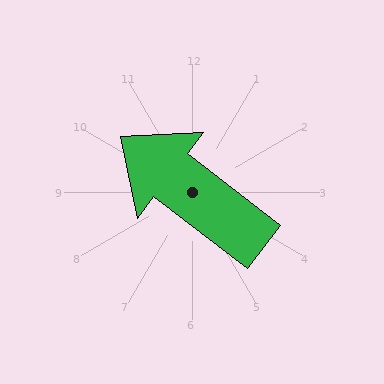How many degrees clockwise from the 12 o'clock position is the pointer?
Approximately 308 degrees.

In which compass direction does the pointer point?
Northwest.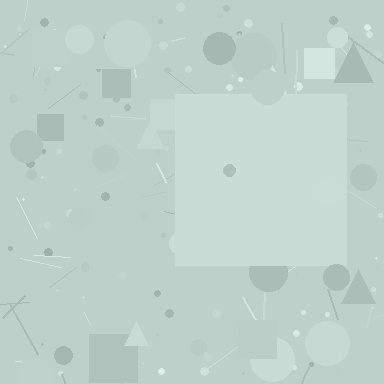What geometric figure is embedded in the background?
A square is embedded in the background.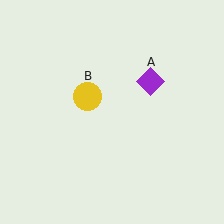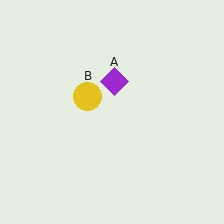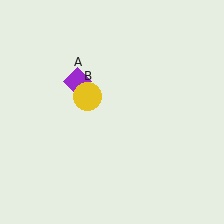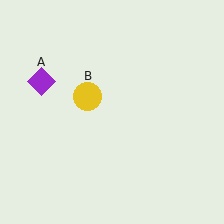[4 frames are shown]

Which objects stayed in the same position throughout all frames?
Yellow circle (object B) remained stationary.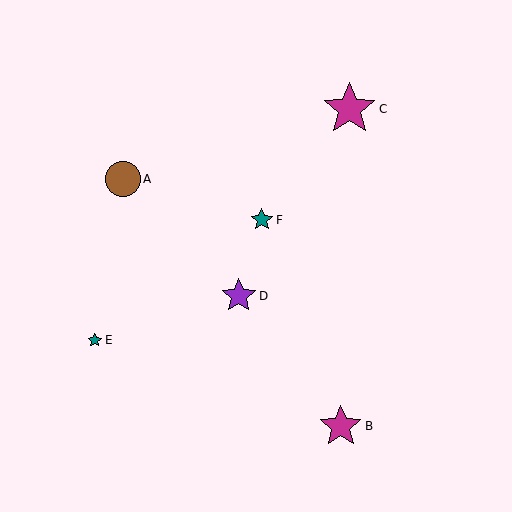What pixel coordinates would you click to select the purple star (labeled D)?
Click at (239, 296) to select the purple star D.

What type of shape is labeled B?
Shape B is a magenta star.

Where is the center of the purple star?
The center of the purple star is at (239, 296).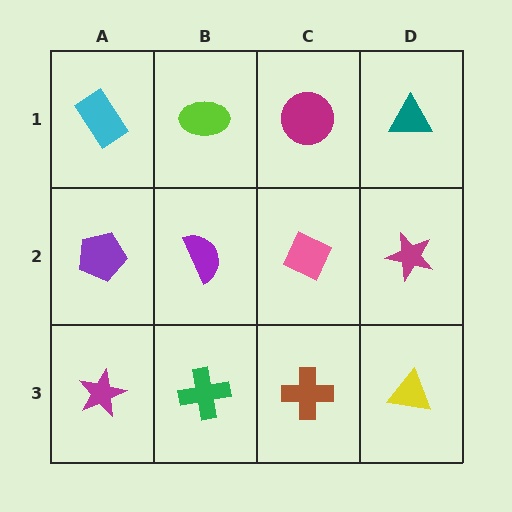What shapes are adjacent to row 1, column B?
A purple semicircle (row 2, column B), a cyan rectangle (row 1, column A), a magenta circle (row 1, column C).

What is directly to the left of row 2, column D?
A pink diamond.